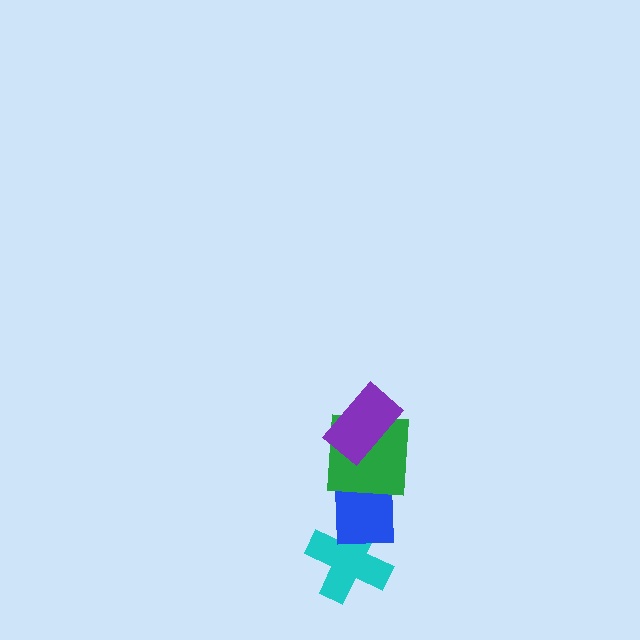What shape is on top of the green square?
The purple rectangle is on top of the green square.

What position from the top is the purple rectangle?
The purple rectangle is 1st from the top.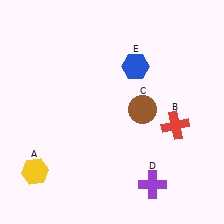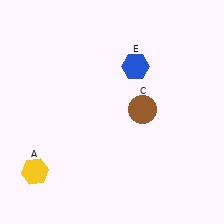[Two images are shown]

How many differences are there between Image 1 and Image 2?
There are 2 differences between the two images.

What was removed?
The purple cross (D), the red cross (B) were removed in Image 2.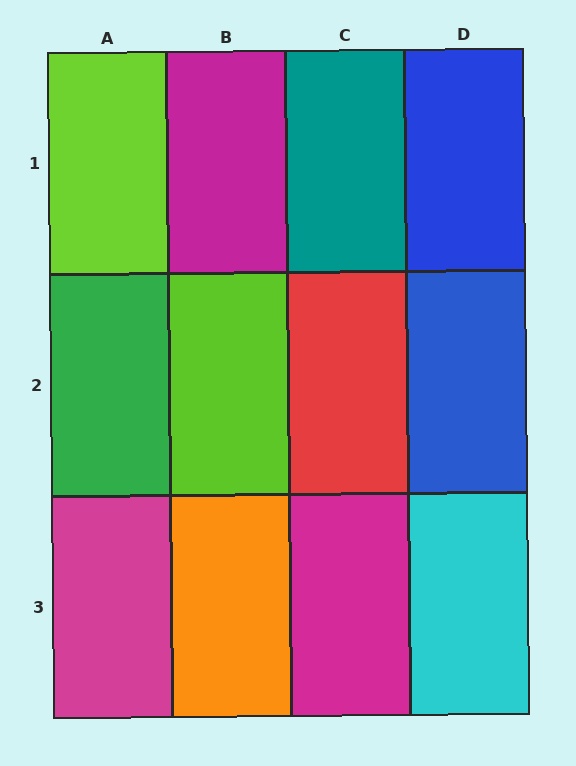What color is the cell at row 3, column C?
Magenta.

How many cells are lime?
2 cells are lime.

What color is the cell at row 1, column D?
Blue.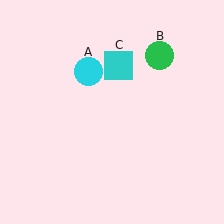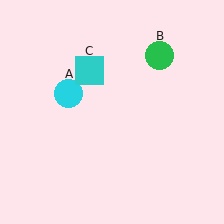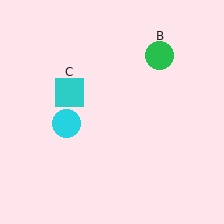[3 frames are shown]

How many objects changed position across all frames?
2 objects changed position: cyan circle (object A), cyan square (object C).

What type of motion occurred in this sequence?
The cyan circle (object A), cyan square (object C) rotated counterclockwise around the center of the scene.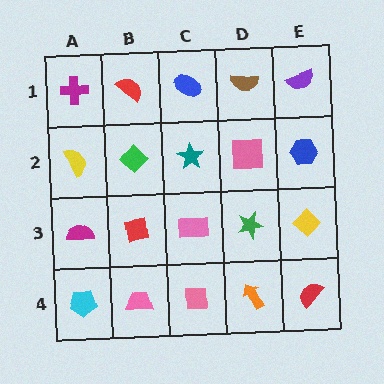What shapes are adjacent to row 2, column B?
A red semicircle (row 1, column B), a red square (row 3, column B), a yellow semicircle (row 2, column A), a teal star (row 2, column C).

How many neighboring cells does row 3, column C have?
4.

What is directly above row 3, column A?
A yellow semicircle.